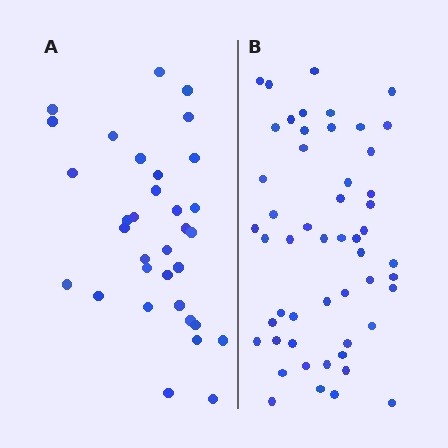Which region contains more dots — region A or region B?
Region B (the right region) has more dots.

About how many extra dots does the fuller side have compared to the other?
Region B has approximately 20 more dots than region A.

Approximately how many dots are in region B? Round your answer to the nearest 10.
About 50 dots. (The exact count is 52, which rounds to 50.)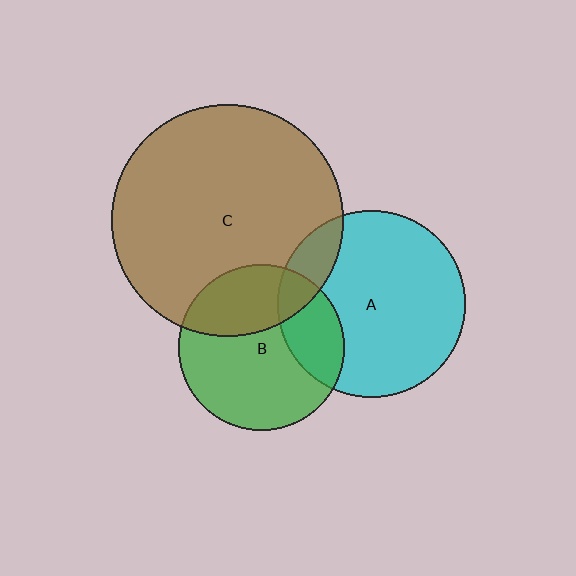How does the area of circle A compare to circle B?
Approximately 1.3 times.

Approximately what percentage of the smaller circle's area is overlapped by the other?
Approximately 25%.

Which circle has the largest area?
Circle C (brown).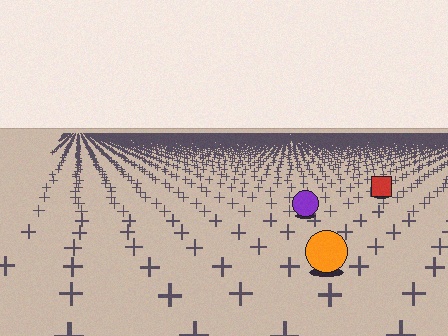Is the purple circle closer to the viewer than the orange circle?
No. The orange circle is closer — you can tell from the texture gradient: the ground texture is coarser near it.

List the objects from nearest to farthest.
From nearest to farthest: the orange circle, the purple circle, the red square.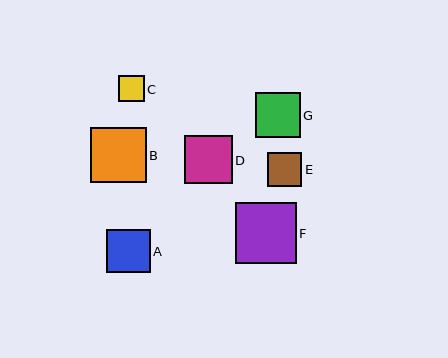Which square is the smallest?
Square C is the smallest with a size of approximately 26 pixels.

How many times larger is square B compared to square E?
Square B is approximately 1.7 times the size of square E.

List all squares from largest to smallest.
From largest to smallest: F, B, D, G, A, E, C.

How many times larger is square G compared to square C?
Square G is approximately 1.7 times the size of square C.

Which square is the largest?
Square F is the largest with a size of approximately 61 pixels.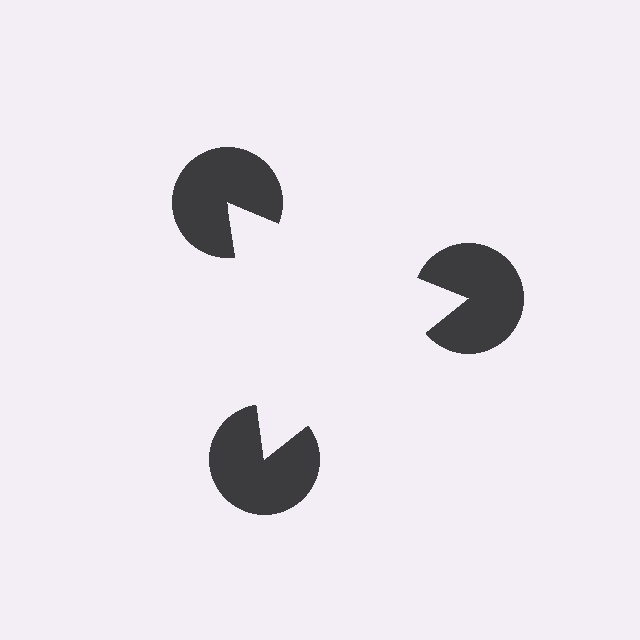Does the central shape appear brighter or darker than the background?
It typically appears slightly brighter than the background, even though no actual brightness change is drawn.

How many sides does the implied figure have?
3 sides.